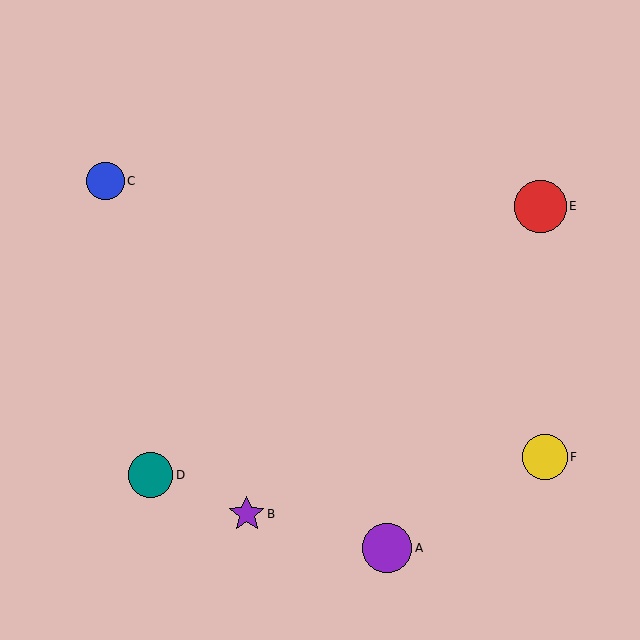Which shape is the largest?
The red circle (labeled E) is the largest.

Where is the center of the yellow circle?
The center of the yellow circle is at (545, 457).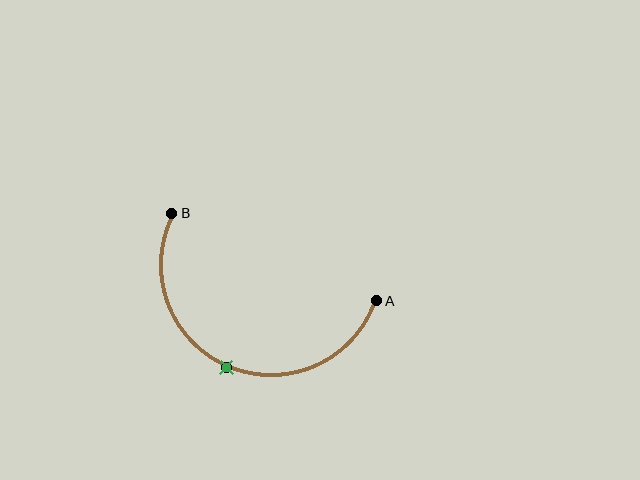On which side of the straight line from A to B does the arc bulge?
The arc bulges below the straight line connecting A and B.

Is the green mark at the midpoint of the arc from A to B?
Yes. The green mark lies on the arc at equal arc-length from both A and B — it is the arc midpoint.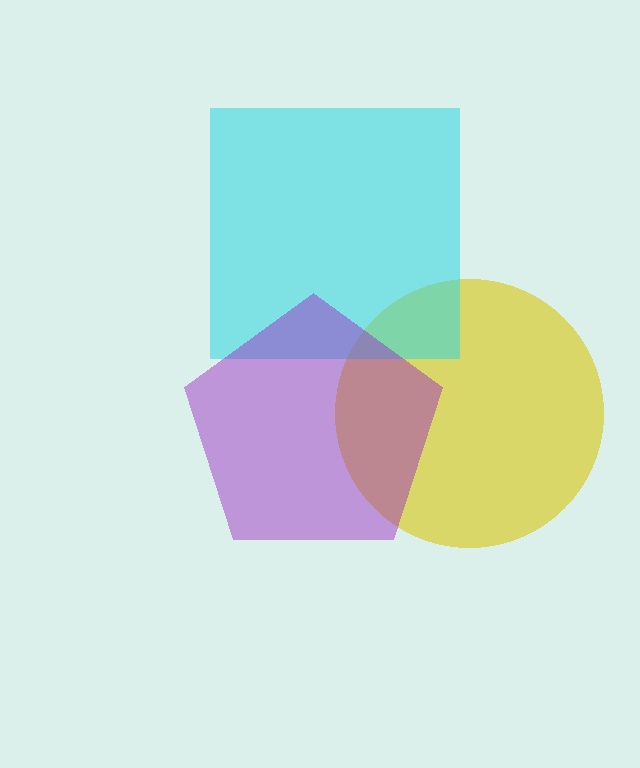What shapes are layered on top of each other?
The layered shapes are: a yellow circle, a cyan square, a purple pentagon.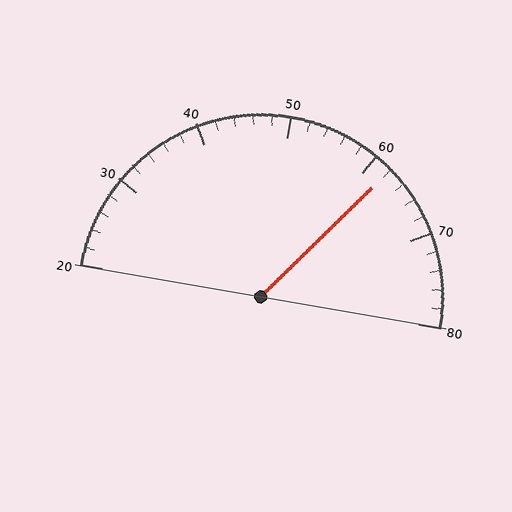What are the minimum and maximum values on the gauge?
The gauge ranges from 20 to 80.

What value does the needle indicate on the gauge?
The needle indicates approximately 62.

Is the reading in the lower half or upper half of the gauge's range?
The reading is in the upper half of the range (20 to 80).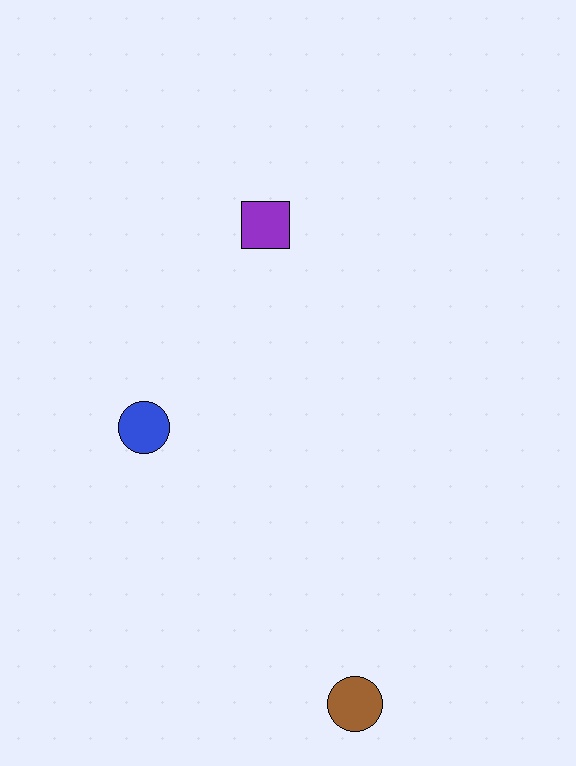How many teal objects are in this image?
There are no teal objects.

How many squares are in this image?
There is 1 square.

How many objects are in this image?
There are 3 objects.